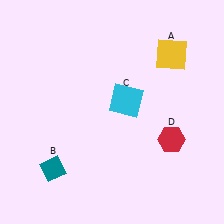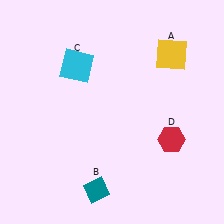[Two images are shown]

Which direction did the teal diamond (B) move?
The teal diamond (B) moved right.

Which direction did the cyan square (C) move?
The cyan square (C) moved left.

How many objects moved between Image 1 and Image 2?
2 objects moved between the two images.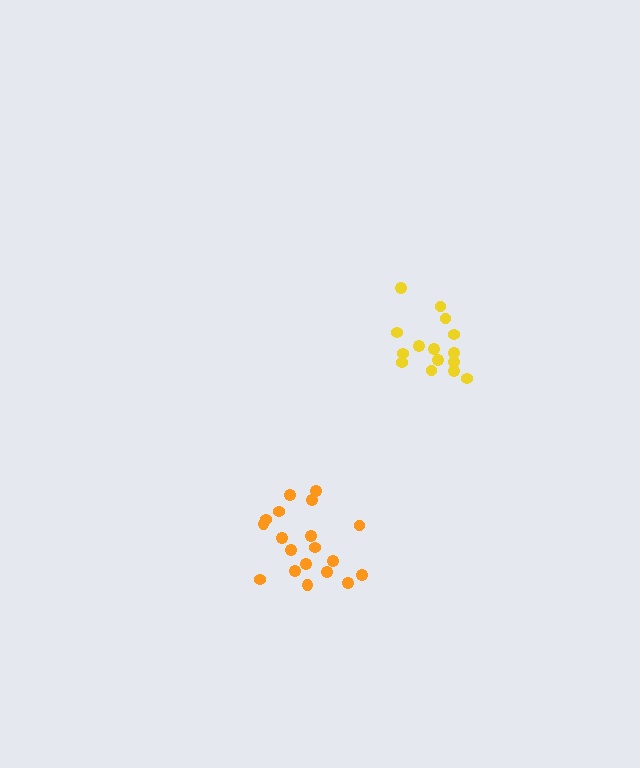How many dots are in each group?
Group 1: 19 dots, Group 2: 15 dots (34 total).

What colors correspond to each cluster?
The clusters are colored: orange, yellow.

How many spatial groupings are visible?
There are 2 spatial groupings.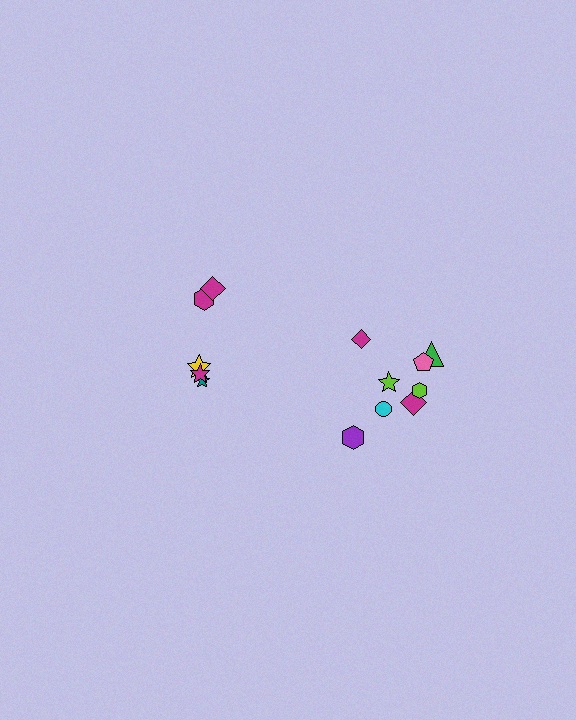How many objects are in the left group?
There are 5 objects.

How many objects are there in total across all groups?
There are 13 objects.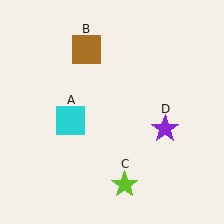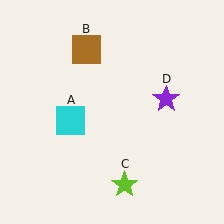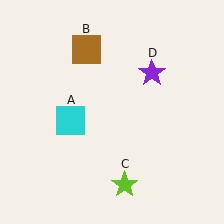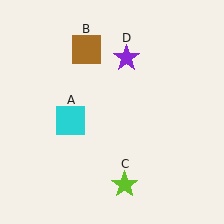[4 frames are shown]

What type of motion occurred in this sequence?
The purple star (object D) rotated counterclockwise around the center of the scene.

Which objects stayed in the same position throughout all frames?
Cyan square (object A) and brown square (object B) and lime star (object C) remained stationary.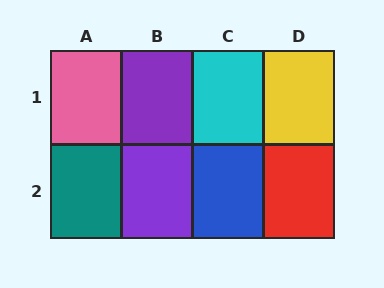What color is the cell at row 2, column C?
Blue.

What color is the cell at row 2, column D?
Red.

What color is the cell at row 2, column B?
Purple.